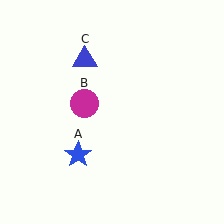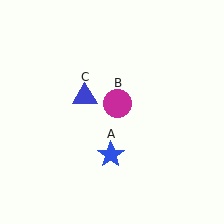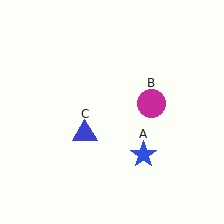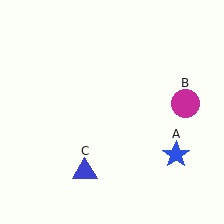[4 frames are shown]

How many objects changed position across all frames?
3 objects changed position: blue star (object A), magenta circle (object B), blue triangle (object C).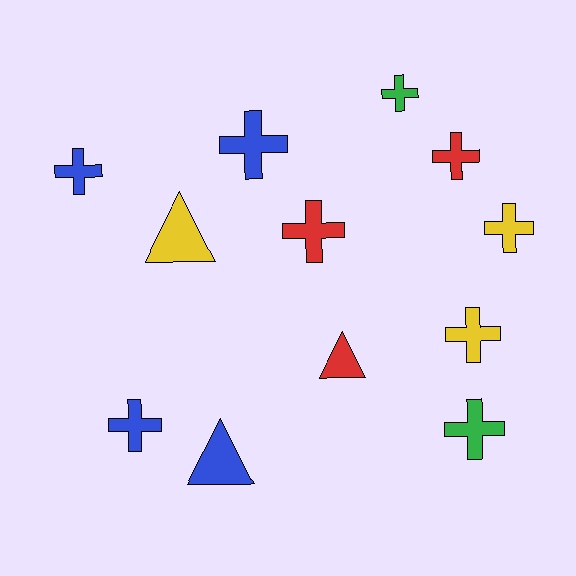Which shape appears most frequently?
Cross, with 9 objects.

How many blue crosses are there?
There are 3 blue crosses.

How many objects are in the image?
There are 12 objects.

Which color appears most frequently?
Blue, with 4 objects.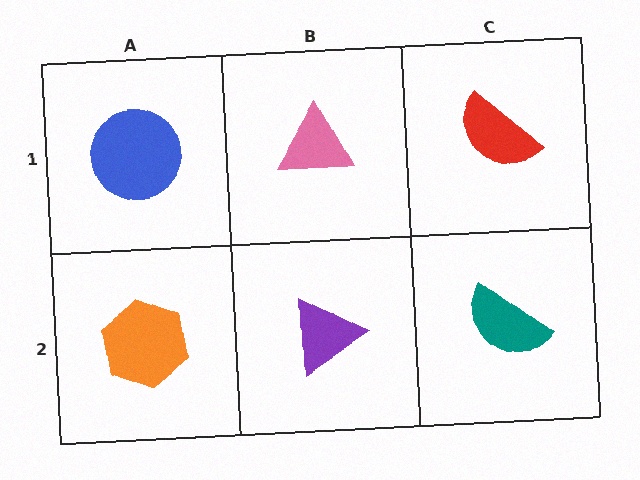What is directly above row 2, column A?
A blue circle.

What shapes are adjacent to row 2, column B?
A pink triangle (row 1, column B), an orange hexagon (row 2, column A), a teal semicircle (row 2, column C).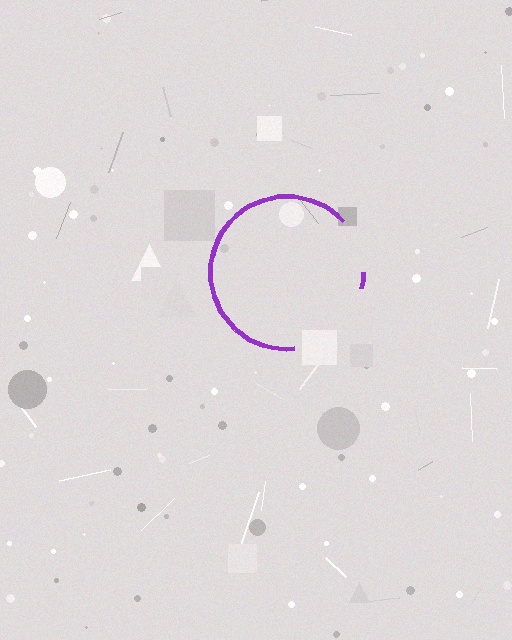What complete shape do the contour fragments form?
The contour fragments form a circle.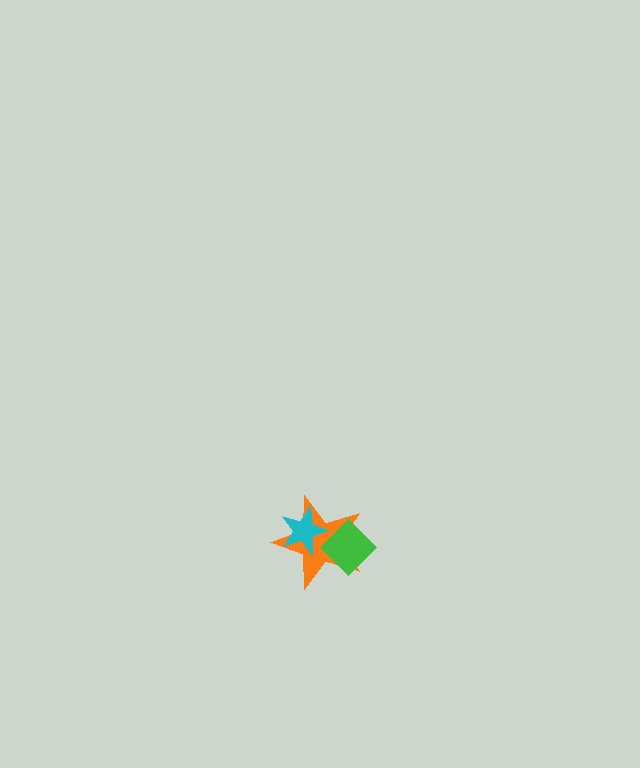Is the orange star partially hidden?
Yes, it is partially covered by another shape.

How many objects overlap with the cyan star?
2 objects overlap with the cyan star.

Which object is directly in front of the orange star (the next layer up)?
The cyan star is directly in front of the orange star.